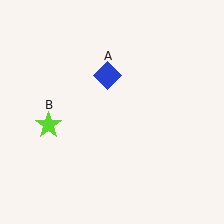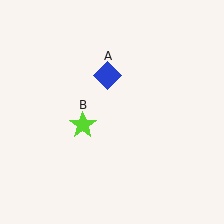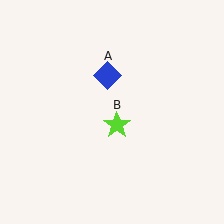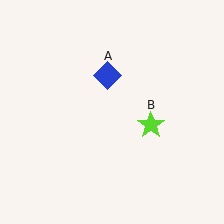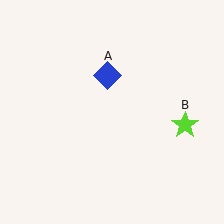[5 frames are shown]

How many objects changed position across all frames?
1 object changed position: lime star (object B).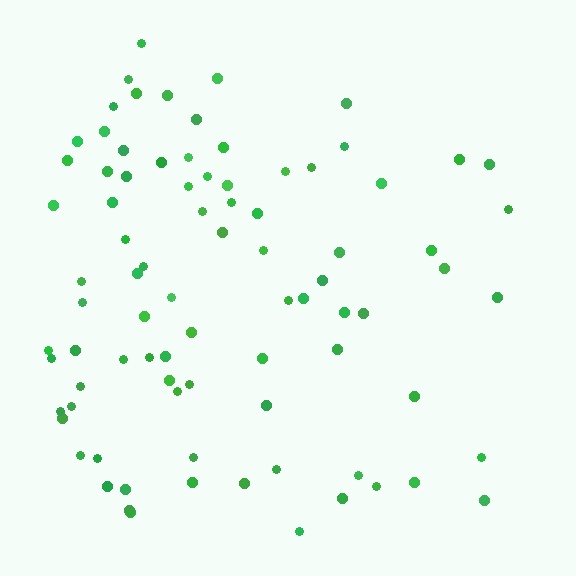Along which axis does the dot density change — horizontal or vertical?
Horizontal.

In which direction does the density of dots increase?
From right to left, with the left side densest.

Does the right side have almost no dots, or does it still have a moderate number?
Still a moderate number, just noticeably fewer than the left.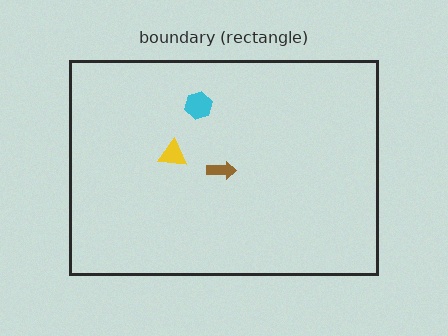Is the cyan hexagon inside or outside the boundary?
Inside.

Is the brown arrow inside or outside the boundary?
Inside.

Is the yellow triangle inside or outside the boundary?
Inside.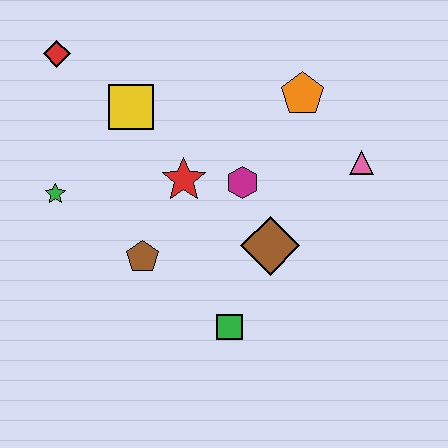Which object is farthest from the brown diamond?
The red diamond is farthest from the brown diamond.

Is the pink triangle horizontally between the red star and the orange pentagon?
No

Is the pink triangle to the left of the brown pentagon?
No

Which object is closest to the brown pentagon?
The red star is closest to the brown pentagon.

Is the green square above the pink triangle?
No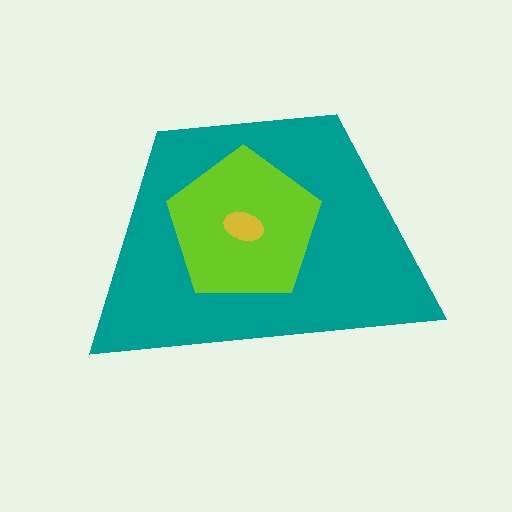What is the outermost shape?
The teal trapezoid.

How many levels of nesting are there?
3.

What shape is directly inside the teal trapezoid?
The lime pentagon.